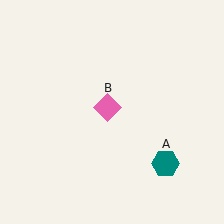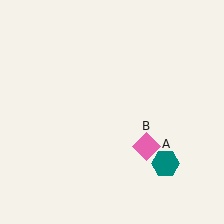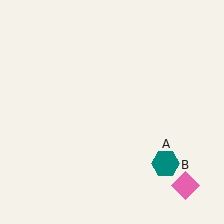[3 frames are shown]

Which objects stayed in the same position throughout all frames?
Teal hexagon (object A) remained stationary.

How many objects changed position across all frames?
1 object changed position: pink diamond (object B).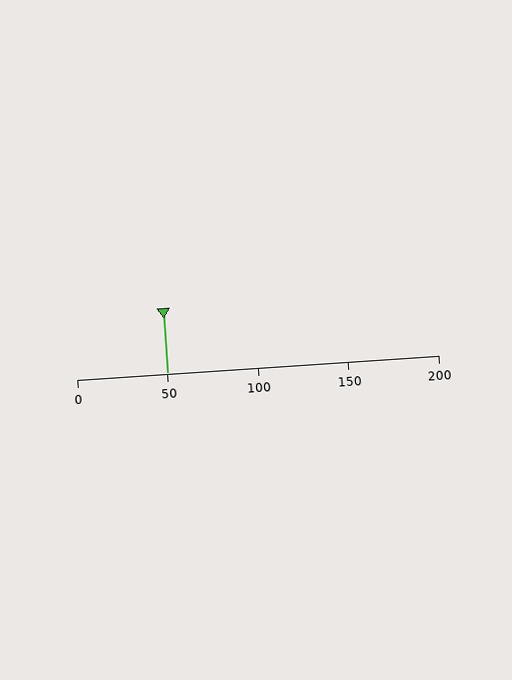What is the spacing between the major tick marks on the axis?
The major ticks are spaced 50 apart.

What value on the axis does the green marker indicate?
The marker indicates approximately 50.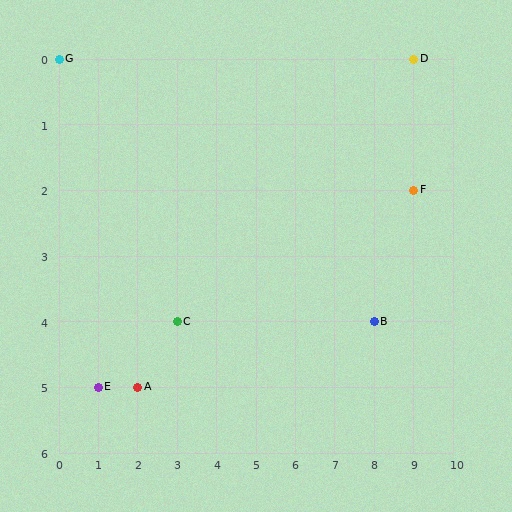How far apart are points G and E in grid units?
Points G and E are 1 column and 5 rows apart (about 5.1 grid units diagonally).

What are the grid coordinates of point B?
Point B is at grid coordinates (8, 4).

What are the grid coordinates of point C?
Point C is at grid coordinates (3, 4).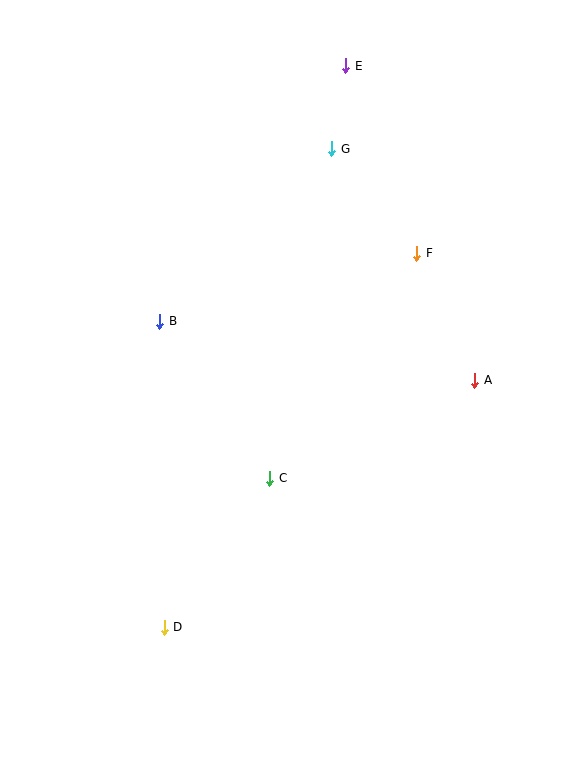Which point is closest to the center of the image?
Point C at (270, 478) is closest to the center.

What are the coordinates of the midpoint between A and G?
The midpoint between A and G is at (403, 265).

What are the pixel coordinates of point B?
Point B is at (160, 321).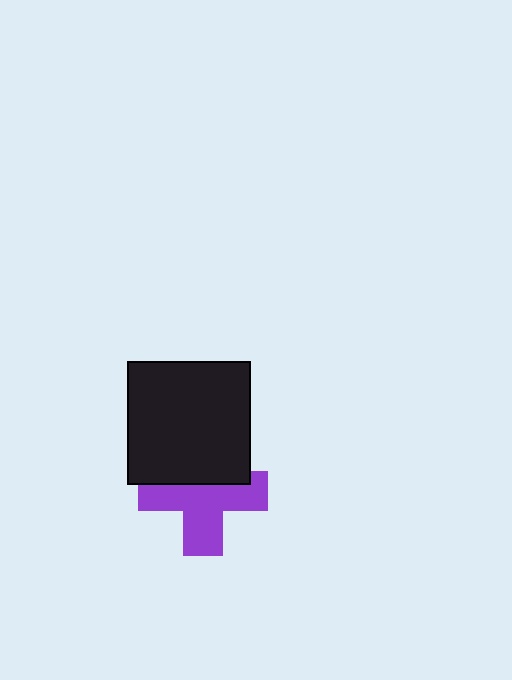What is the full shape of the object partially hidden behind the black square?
The partially hidden object is a purple cross.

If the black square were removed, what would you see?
You would see the complete purple cross.